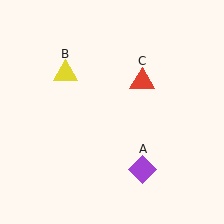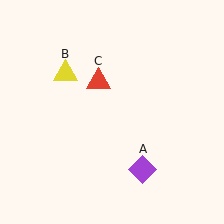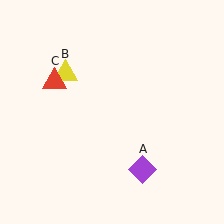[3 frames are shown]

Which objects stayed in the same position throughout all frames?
Purple diamond (object A) and yellow triangle (object B) remained stationary.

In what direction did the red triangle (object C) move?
The red triangle (object C) moved left.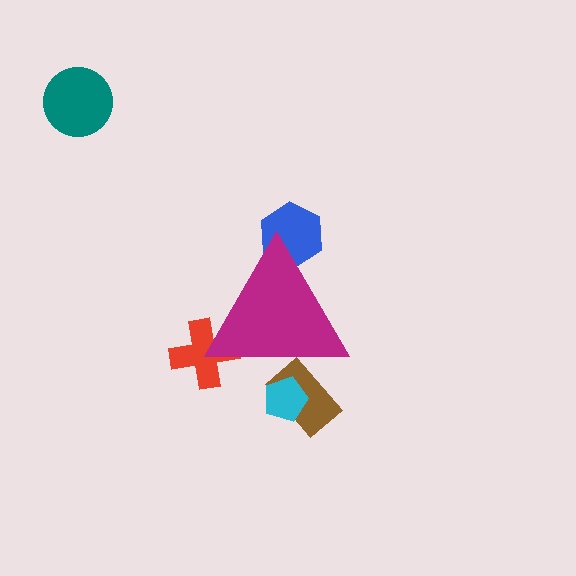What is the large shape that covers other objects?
A magenta triangle.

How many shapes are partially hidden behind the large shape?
4 shapes are partially hidden.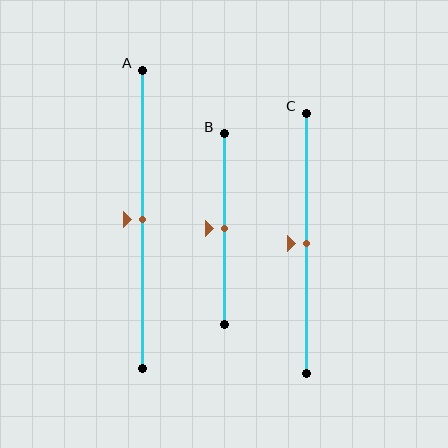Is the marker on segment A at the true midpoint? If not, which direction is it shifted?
Yes, the marker on segment A is at the true midpoint.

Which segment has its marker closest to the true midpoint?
Segment A has its marker closest to the true midpoint.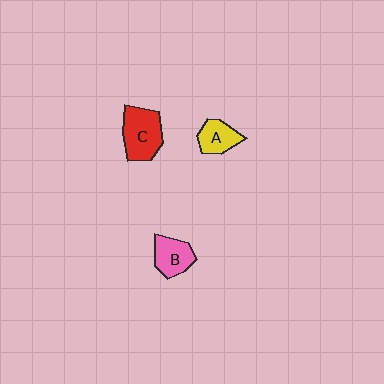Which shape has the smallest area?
Shape A (yellow).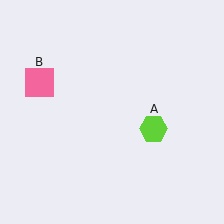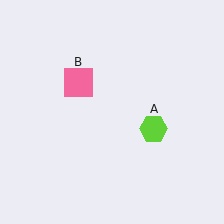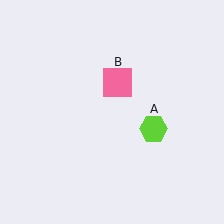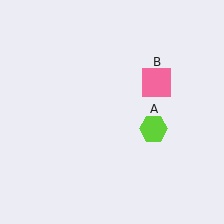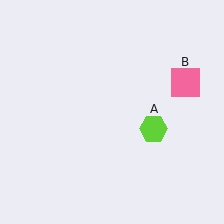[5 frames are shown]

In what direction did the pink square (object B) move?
The pink square (object B) moved right.